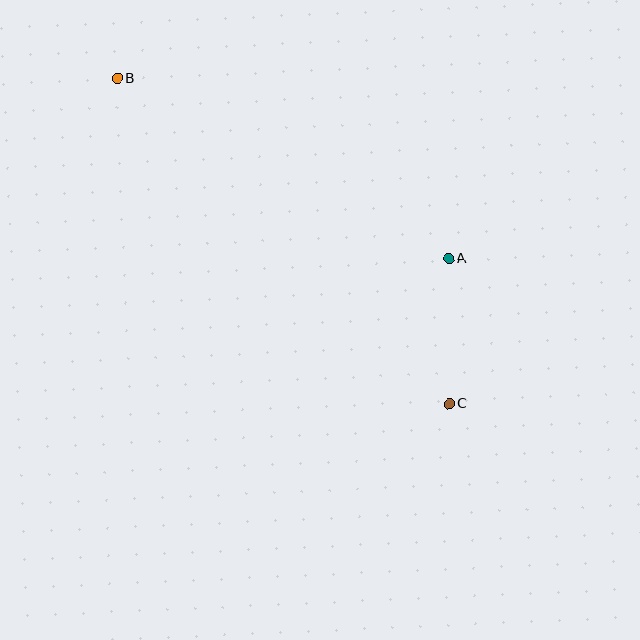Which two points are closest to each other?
Points A and C are closest to each other.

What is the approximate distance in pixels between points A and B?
The distance between A and B is approximately 377 pixels.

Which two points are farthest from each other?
Points B and C are farthest from each other.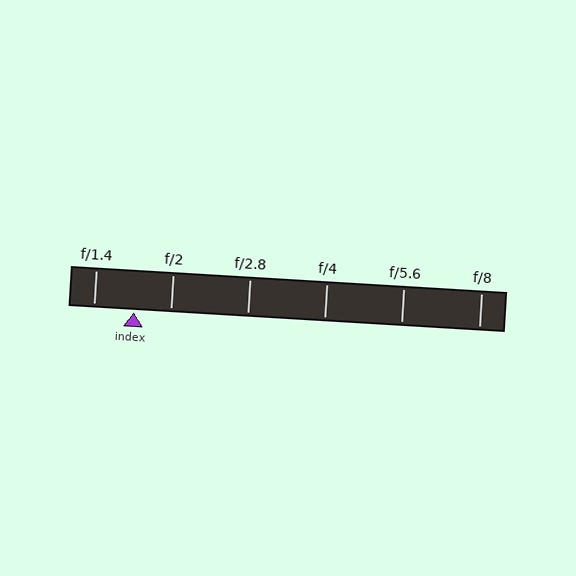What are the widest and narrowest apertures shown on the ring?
The widest aperture shown is f/1.4 and the narrowest is f/8.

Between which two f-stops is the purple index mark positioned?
The index mark is between f/1.4 and f/2.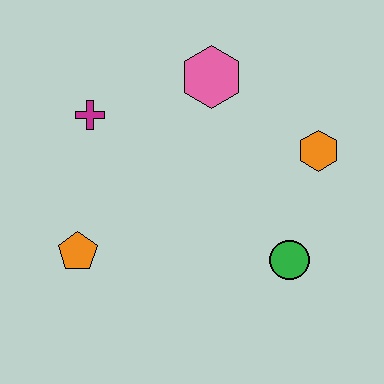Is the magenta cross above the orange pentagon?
Yes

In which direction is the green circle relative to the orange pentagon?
The green circle is to the right of the orange pentagon.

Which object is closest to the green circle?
The orange hexagon is closest to the green circle.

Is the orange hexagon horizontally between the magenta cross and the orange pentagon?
No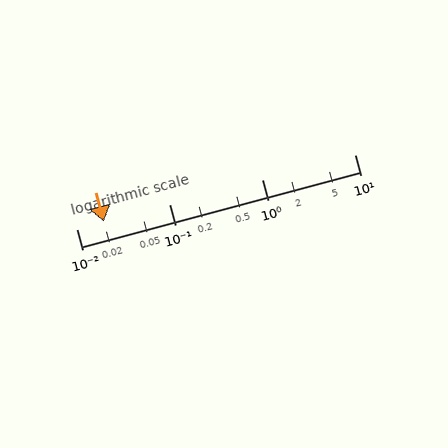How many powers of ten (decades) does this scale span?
The scale spans 3 decades, from 0.01 to 10.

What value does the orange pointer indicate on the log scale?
The pointer indicates approximately 0.02.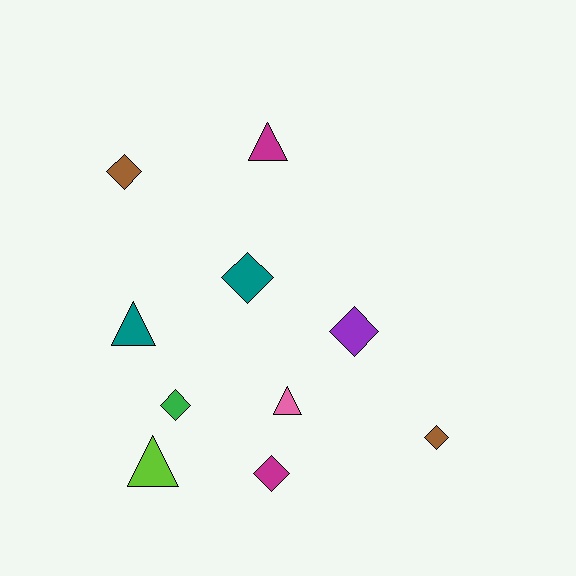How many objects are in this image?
There are 10 objects.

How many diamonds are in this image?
There are 6 diamonds.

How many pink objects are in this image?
There is 1 pink object.